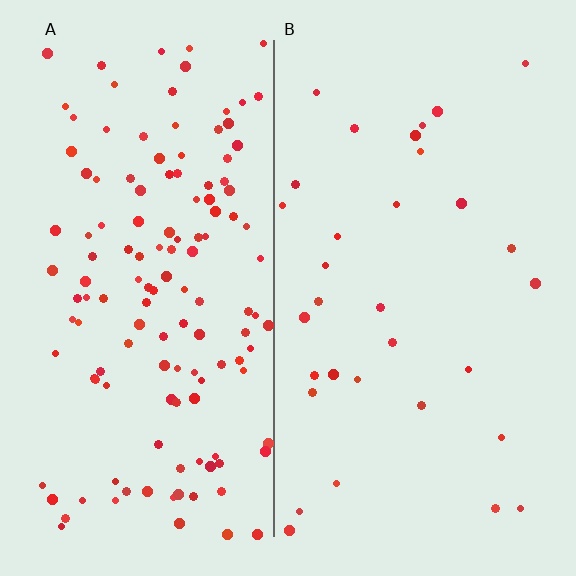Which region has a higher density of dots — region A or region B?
A (the left).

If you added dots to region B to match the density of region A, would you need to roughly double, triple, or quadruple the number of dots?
Approximately quadruple.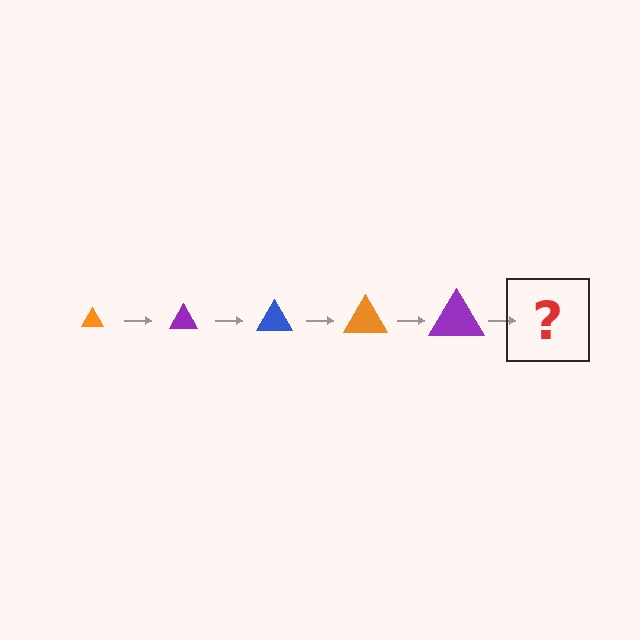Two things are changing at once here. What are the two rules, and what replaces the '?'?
The two rules are that the triangle grows larger each step and the color cycles through orange, purple, and blue. The '?' should be a blue triangle, larger than the previous one.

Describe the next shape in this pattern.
It should be a blue triangle, larger than the previous one.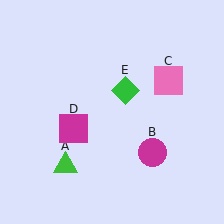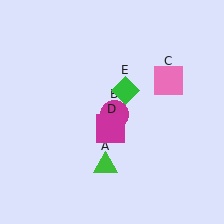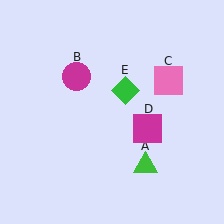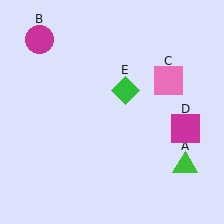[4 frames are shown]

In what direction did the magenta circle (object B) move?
The magenta circle (object B) moved up and to the left.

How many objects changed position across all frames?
3 objects changed position: green triangle (object A), magenta circle (object B), magenta square (object D).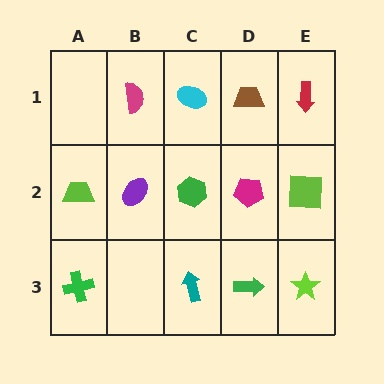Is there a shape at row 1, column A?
No, that cell is empty.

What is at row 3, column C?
A teal arrow.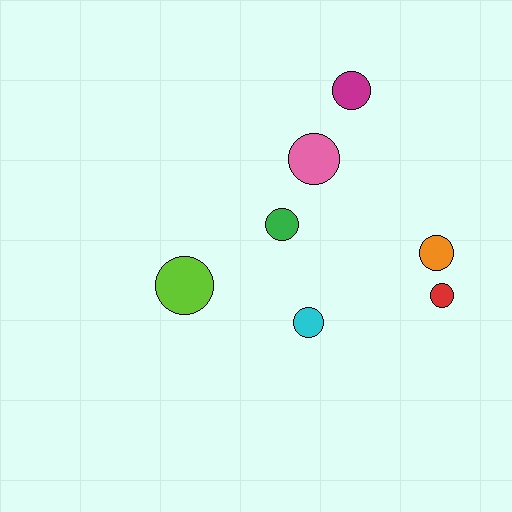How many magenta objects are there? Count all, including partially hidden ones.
There is 1 magenta object.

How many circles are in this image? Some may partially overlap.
There are 7 circles.